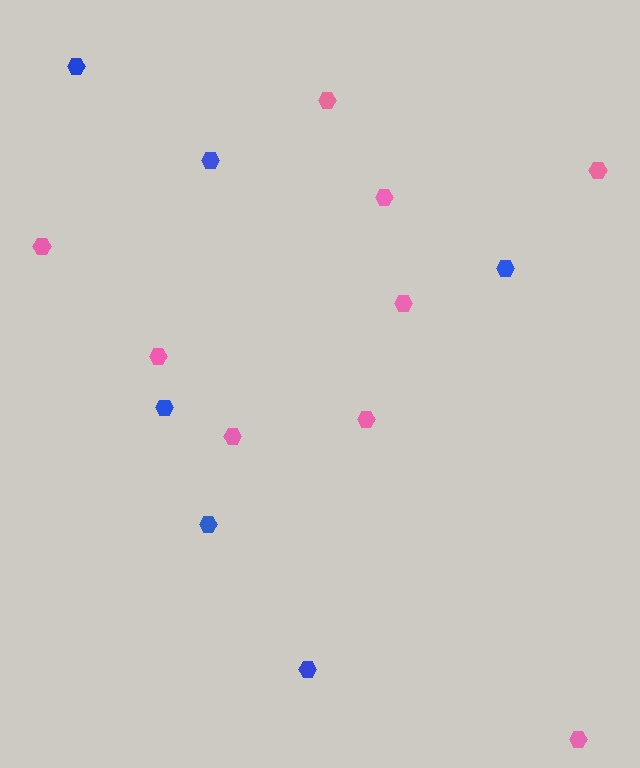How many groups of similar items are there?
There are 2 groups: one group of pink hexagons (9) and one group of blue hexagons (6).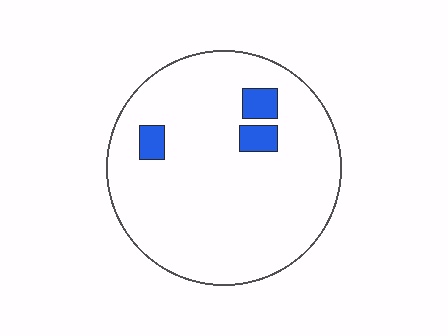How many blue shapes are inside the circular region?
3.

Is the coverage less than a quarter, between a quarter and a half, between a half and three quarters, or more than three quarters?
Less than a quarter.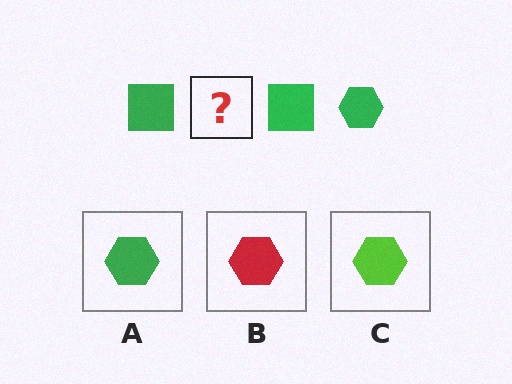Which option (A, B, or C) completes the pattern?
A.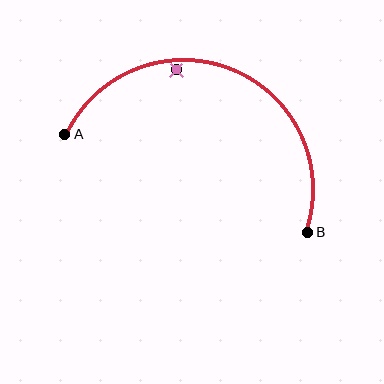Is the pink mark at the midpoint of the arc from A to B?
No — the pink mark does not lie on the arc at all. It sits slightly inside the curve.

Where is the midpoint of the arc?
The arc midpoint is the point on the curve farthest from the straight line joining A and B. It sits above that line.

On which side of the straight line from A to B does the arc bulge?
The arc bulges above the straight line connecting A and B.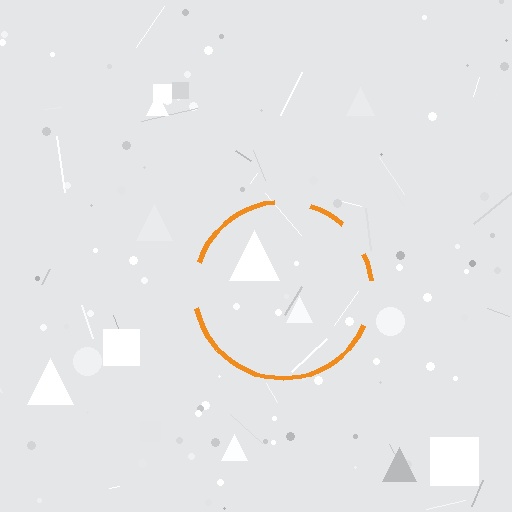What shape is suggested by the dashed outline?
The dashed outline suggests a circle.